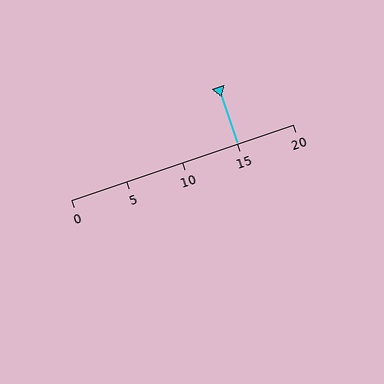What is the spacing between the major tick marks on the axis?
The major ticks are spaced 5 apart.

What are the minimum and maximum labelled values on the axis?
The axis runs from 0 to 20.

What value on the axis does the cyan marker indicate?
The marker indicates approximately 15.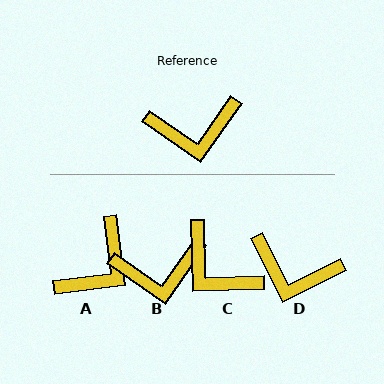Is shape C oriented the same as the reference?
No, it is off by about 53 degrees.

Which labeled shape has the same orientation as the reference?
B.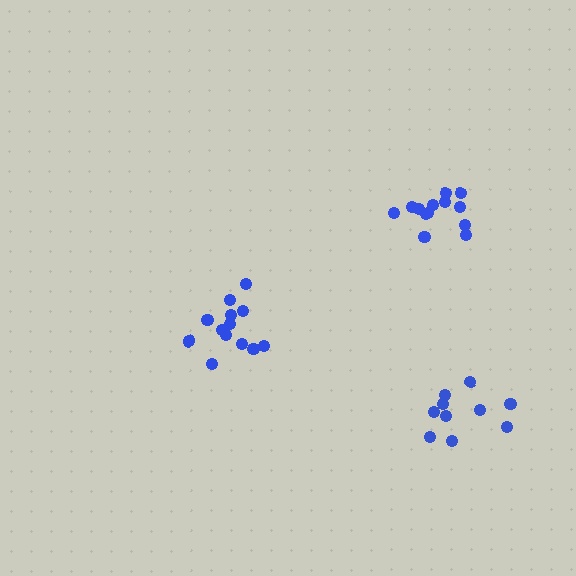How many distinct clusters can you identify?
There are 3 distinct clusters.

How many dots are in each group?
Group 1: 13 dots, Group 2: 13 dots, Group 3: 10 dots (36 total).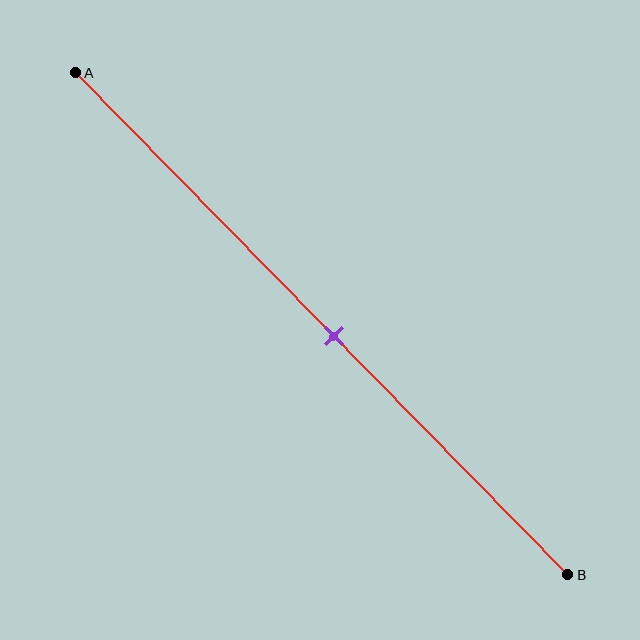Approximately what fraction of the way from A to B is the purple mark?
The purple mark is approximately 50% of the way from A to B.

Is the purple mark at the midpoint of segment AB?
Yes, the mark is approximately at the midpoint.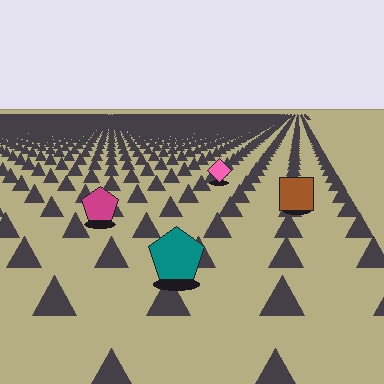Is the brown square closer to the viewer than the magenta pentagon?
No. The magenta pentagon is closer — you can tell from the texture gradient: the ground texture is coarser near it.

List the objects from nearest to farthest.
From nearest to farthest: the teal pentagon, the magenta pentagon, the brown square, the pink diamond.